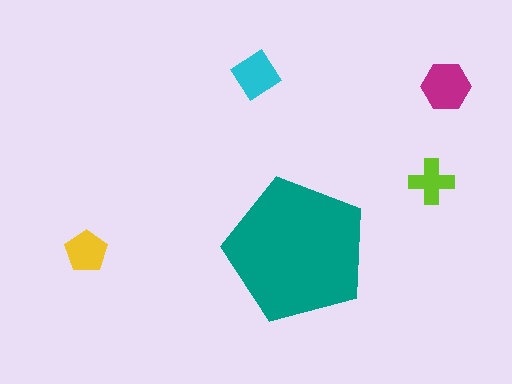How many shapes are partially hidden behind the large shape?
0 shapes are partially hidden.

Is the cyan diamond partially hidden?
No, the cyan diamond is fully visible.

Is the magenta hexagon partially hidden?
No, the magenta hexagon is fully visible.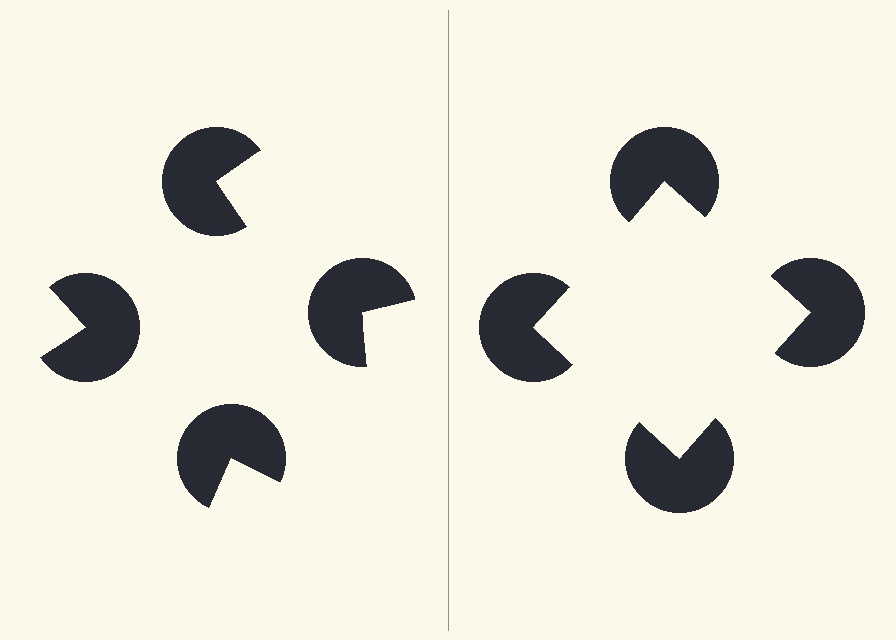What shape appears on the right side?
An illusory square.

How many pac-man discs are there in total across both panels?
8 — 4 on each side.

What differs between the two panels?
The pac-man discs are positioned identically on both sides; only the wedge orientations differ. On the right they align to a square; on the left they are misaligned.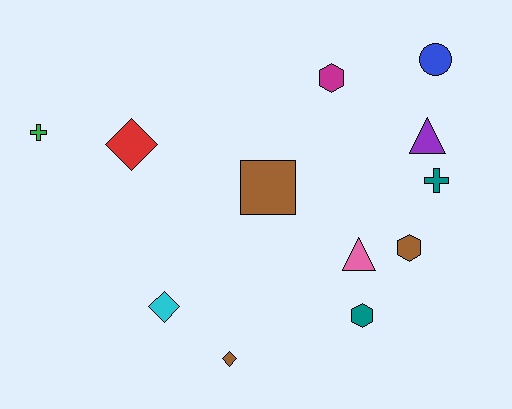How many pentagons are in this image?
There are no pentagons.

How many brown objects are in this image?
There are 3 brown objects.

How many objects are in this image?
There are 12 objects.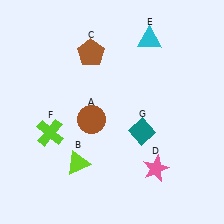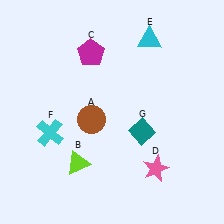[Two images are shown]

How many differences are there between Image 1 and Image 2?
There are 2 differences between the two images.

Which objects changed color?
C changed from brown to magenta. F changed from lime to cyan.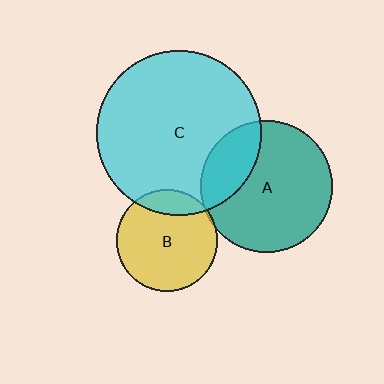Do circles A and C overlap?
Yes.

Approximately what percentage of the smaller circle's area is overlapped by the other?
Approximately 25%.